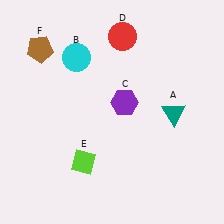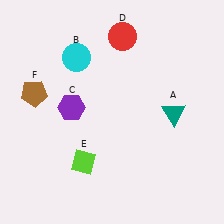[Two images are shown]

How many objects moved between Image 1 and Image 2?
2 objects moved between the two images.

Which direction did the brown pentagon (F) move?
The brown pentagon (F) moved down.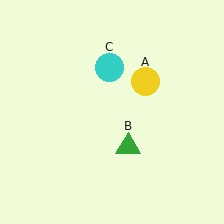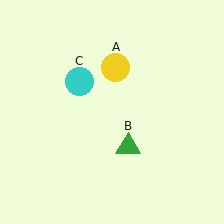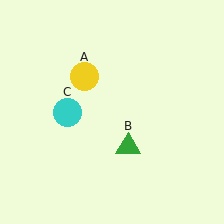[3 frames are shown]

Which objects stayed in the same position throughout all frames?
Green triangle (object B) remained stationary.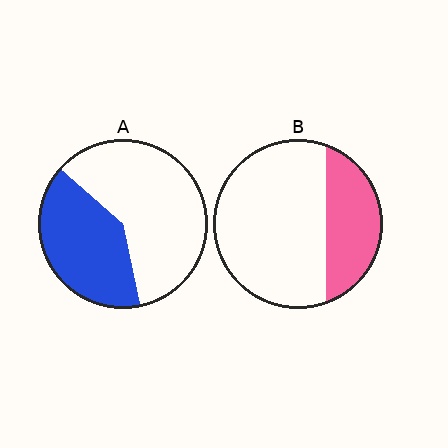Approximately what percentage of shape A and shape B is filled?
A is approximately 40% and B is approximately 30%.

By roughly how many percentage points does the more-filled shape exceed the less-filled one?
By roughly 10 percentage points (A over B).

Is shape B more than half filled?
No.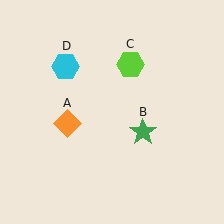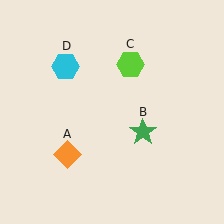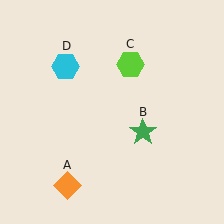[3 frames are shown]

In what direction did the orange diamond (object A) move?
The orange diamond (object A) moved down.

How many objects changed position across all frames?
1 object changed position: orange diamond (object A).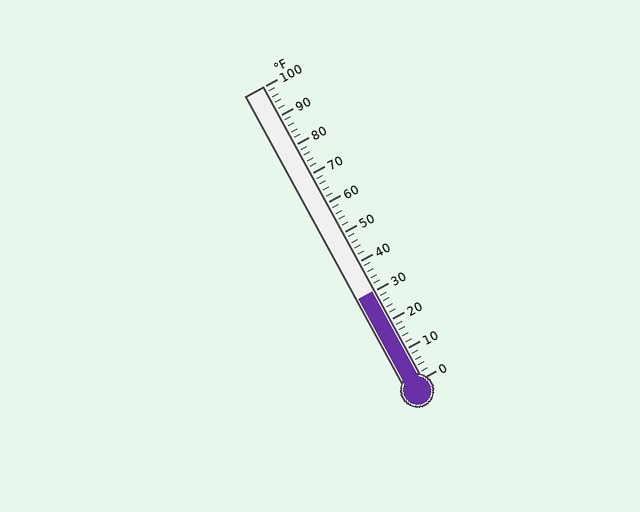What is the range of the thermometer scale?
The thermometer scale ranges from 0°F to 100°F.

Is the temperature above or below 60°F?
The temperature is below 60°F.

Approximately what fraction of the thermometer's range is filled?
The thermometer is filled to approximately 30% of its range.